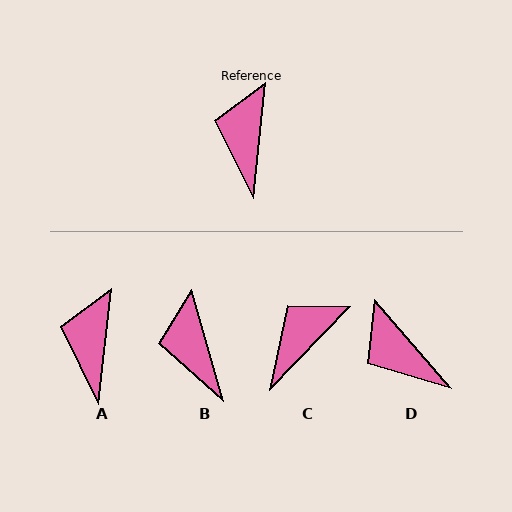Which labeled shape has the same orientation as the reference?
A.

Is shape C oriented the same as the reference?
No, it is off by about 38 degrees.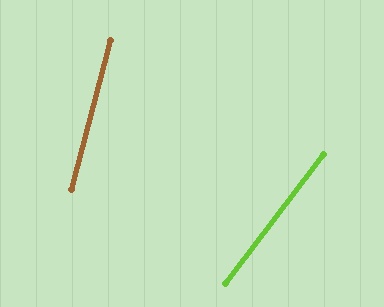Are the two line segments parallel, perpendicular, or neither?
Neither parallel nor perpendicular — they differ by about 22°.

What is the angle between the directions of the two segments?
Approximately 22 degrees.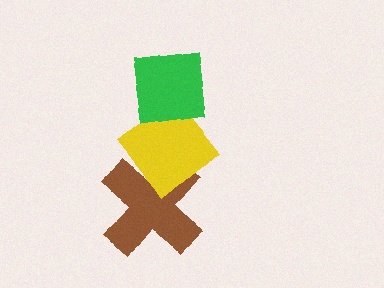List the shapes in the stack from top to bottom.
From top to bottom: the green square, the yellow diamond, the brown cross.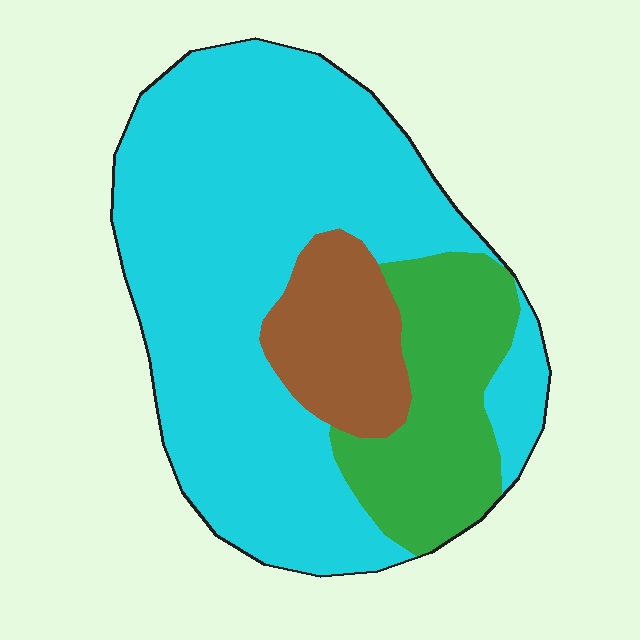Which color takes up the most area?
Cyan, at roughly 65%.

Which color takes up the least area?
Brown, at roughly 15%.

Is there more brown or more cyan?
Cyan.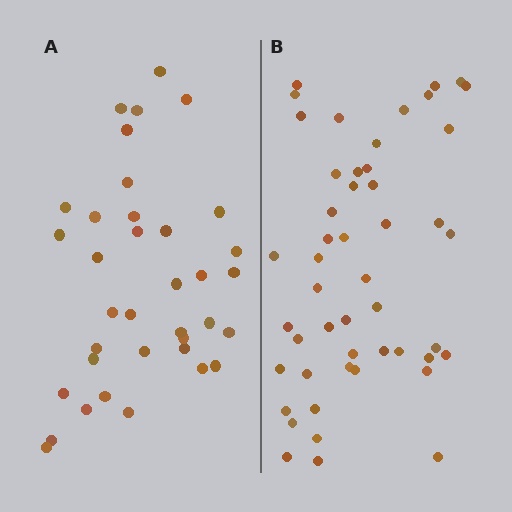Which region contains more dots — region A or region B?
Region B (the right region) has more dots.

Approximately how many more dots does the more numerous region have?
Region B has approximately 15 more dots than region A.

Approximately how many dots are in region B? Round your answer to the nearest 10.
About 50 dots. (The exact count is 49, which rounds to 50.)